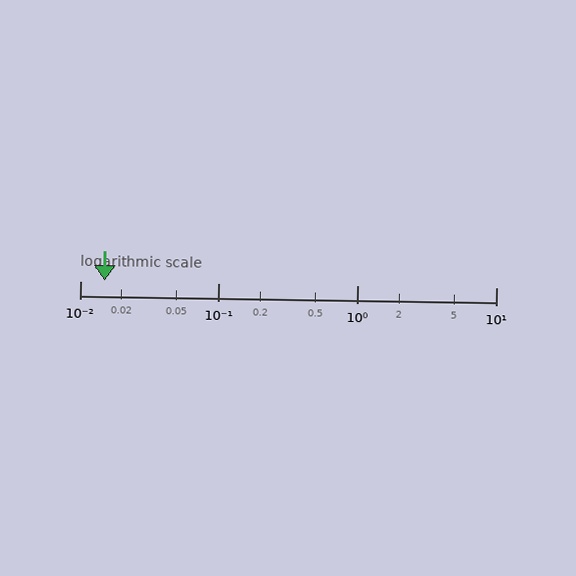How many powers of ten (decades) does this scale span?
The scale spans 3 decades, from 0.01 to 10.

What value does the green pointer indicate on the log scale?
The pointer indicates approximately 0.015.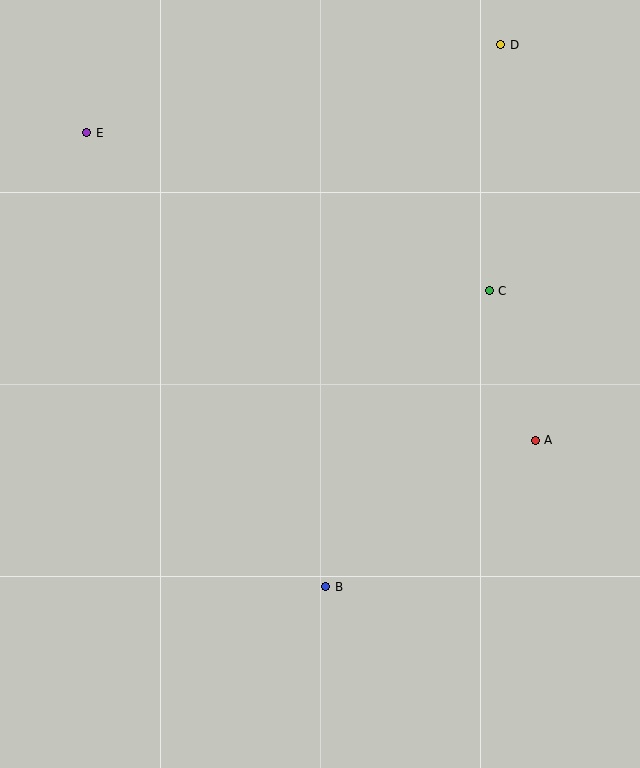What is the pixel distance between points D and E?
The distance between D and E is 423 pixels.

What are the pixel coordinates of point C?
Point C is at (489, 291).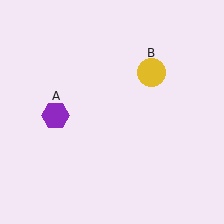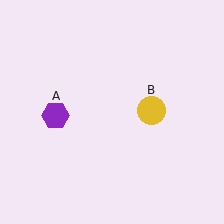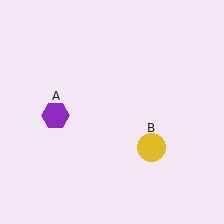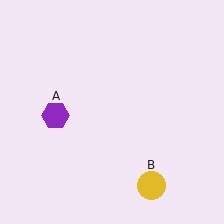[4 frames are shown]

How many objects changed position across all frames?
1 object changed position: yellow circle (object B).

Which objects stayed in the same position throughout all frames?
Purple hexagon (object A) remained stationary.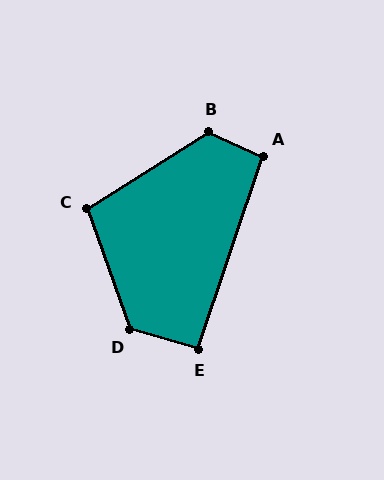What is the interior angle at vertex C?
Approximately 103 degrees (obtuse).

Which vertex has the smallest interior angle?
E, at approximately 93 degrees.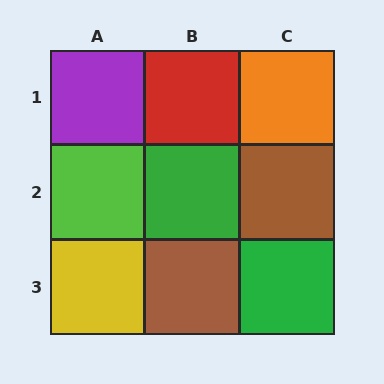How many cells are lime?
1 cell is lime.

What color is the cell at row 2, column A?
Lime.